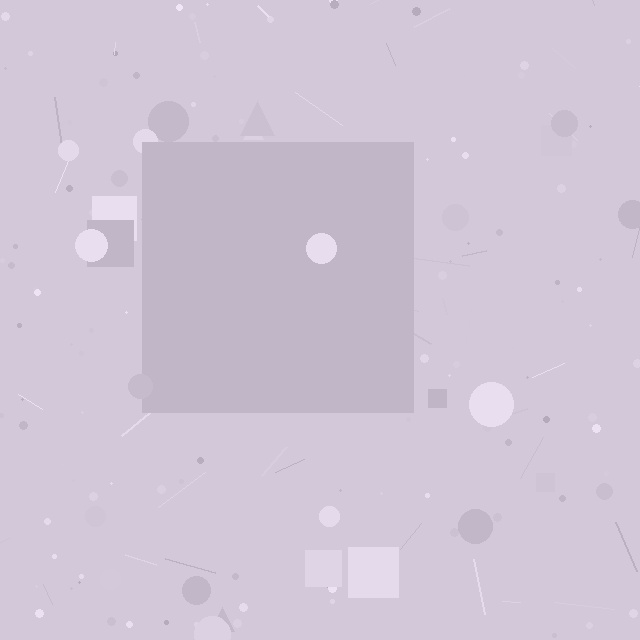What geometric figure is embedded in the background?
A square is embedded in the background.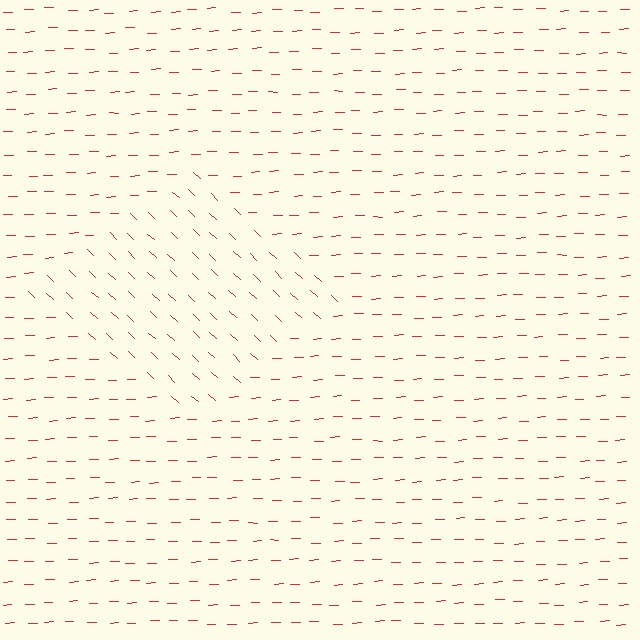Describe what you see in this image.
The image is filled with small red line segments. A diamond region in the image has lines oriented differently from the surrounding lines, creating a visible texture boundary.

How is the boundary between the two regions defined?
The boundary is defined purely by a change in line orientation (approximately 45 degrees difference). All lines are the same color and thickness.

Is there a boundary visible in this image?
Yes, there is a texture boundary formed by a change in line orientation.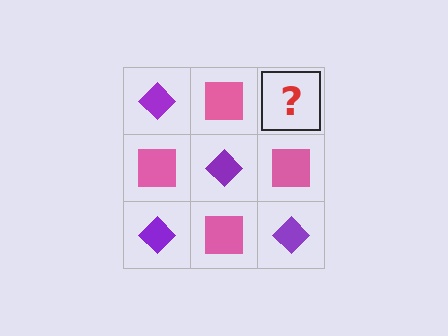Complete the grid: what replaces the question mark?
The question mark should be replaced with a purple diamond.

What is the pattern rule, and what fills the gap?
The rule is that it alternates purple diamond and pink square in a checkerboard pattern. The gap should be filled with a purple diamond.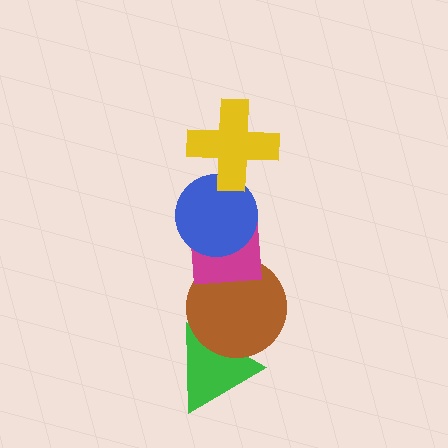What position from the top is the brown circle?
The brown circle is 4th from the top.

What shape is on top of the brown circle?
The magenta square is on top of the brown circle.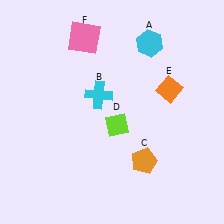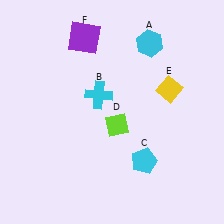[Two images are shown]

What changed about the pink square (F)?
In Image 1, F is pink. In Image 2, it changed to purple.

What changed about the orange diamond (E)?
In Image 1, E is orange. In Image 2, it changed to yellow.